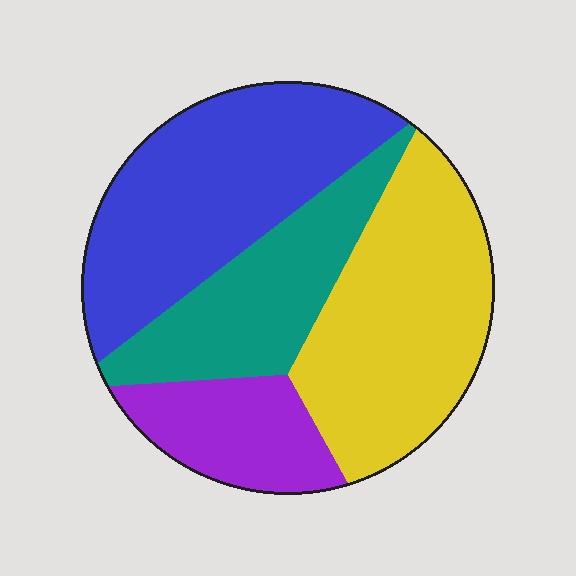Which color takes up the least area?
Purple, at roughly 15%.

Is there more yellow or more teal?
Yellow.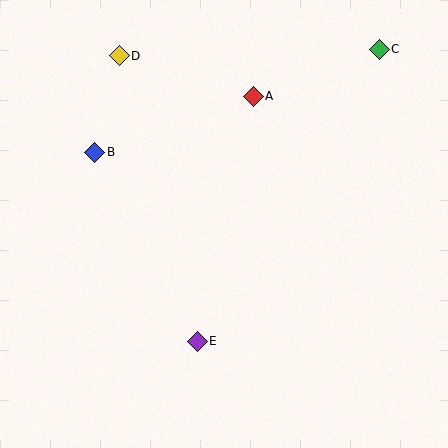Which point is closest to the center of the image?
Point E at (197, 341) is closest to the center.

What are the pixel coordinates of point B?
Point B is at (95, 152).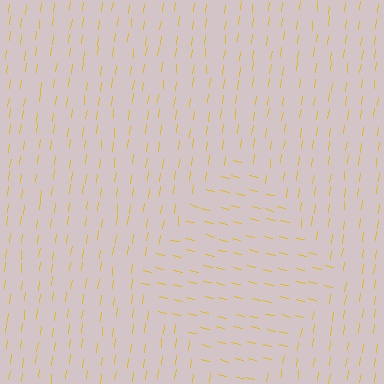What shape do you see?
I see a diamond.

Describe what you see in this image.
The image is filled with small yellow line segments. A diamond region in the image has lines oriented differently from the surrounding lines, creating a visible texture boundary.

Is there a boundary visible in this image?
Yes, there is a texture boundary formed by a change in line orientation.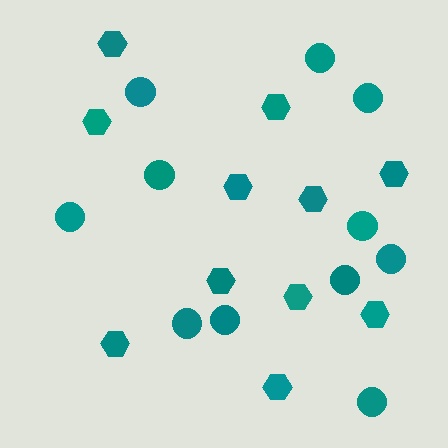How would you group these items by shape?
There are 2 groups: one group of hexagons (11) and one group of circles (11).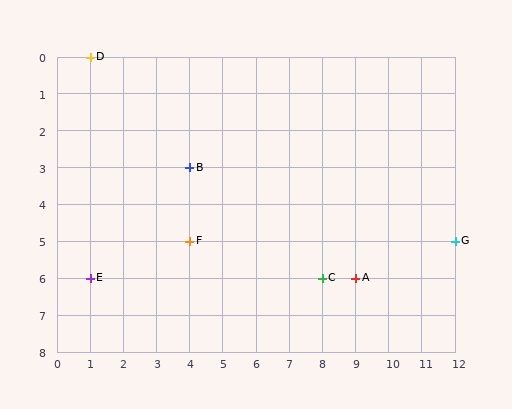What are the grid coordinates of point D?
Point D is at grid coordinates (1, 0).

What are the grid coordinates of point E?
Point E is at grid coordinates (1, 6).